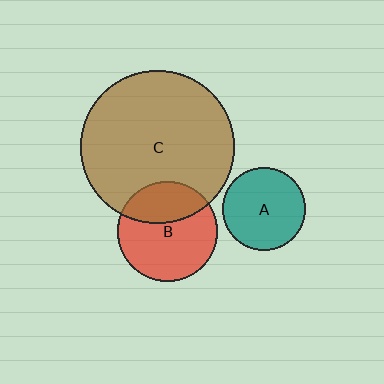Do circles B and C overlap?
Yes.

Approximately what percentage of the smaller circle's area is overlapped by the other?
Approximately 35%.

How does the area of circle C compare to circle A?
Approximately 3.4 times.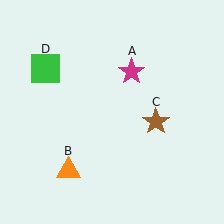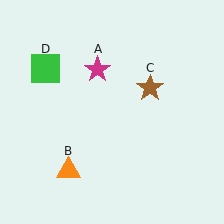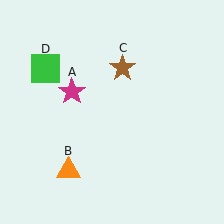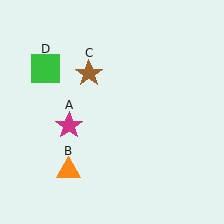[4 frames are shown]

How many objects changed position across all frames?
2 objects changed position: magenta star (object A), brown star (object C).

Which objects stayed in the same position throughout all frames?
Orange triangle (object B) and green square (object D) remained stationary.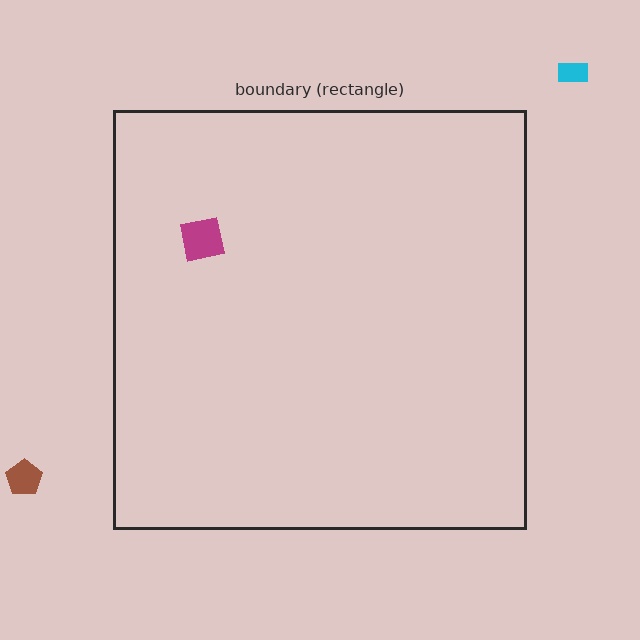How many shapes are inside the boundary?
1 inside, 2 outside.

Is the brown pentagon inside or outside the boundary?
Outside.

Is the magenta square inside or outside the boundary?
Inside.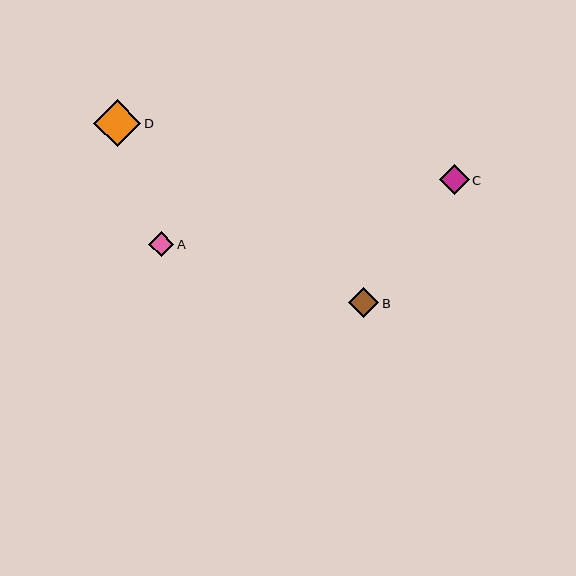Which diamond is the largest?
Diamond D is the largest with a size of approximately 47 pixels.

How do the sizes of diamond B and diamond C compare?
Diamond B and diamond C are approximately the same size.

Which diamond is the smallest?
Diamond A is the smallest with a size of approximately 26 pixels.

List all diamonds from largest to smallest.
From largest to smallest: D, B, C, A.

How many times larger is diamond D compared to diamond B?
Diamond D is approximately 1.5 times the size of diamond B.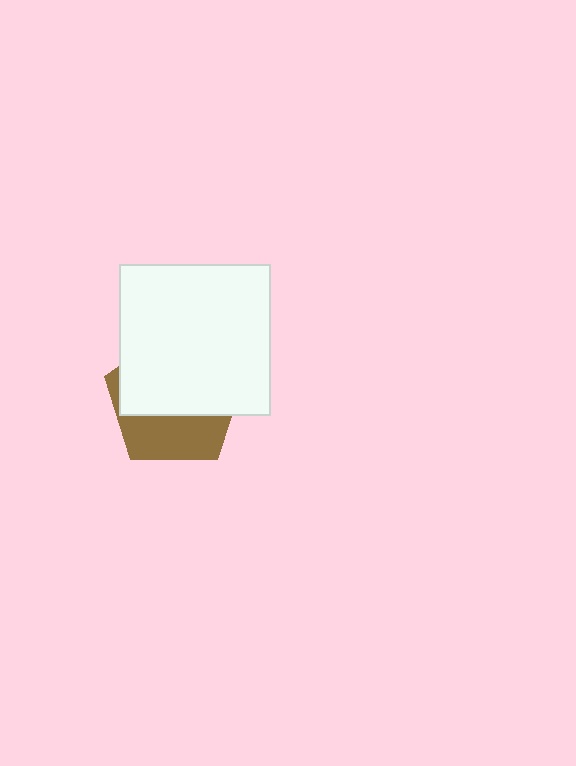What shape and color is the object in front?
The object in front is a white square.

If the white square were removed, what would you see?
You would see the complete brown pentagon.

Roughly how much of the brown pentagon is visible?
A small part of it is visible (roughly 38%).